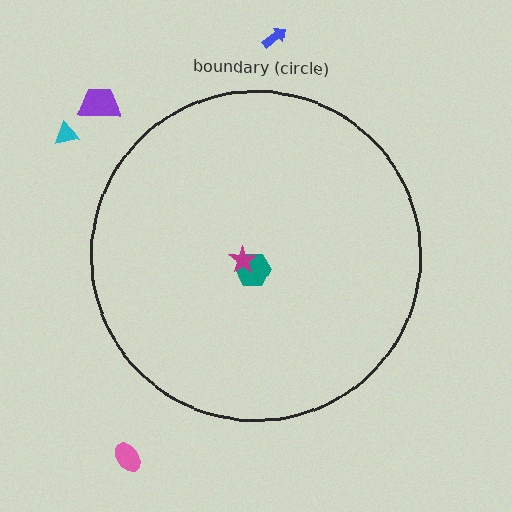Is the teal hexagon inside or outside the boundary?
Inside.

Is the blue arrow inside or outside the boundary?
Outside.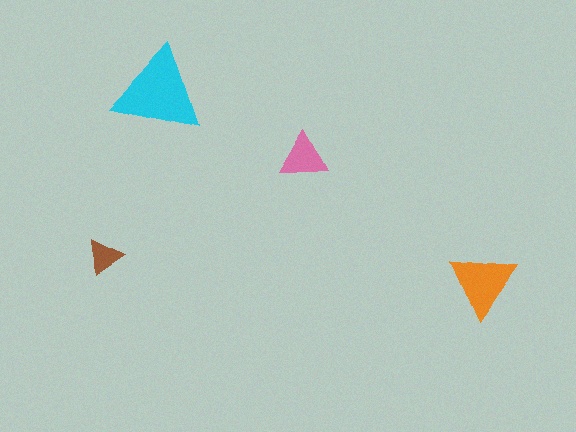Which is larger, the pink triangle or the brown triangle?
The pink one.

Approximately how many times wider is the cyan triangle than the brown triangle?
About 2.5 times wider.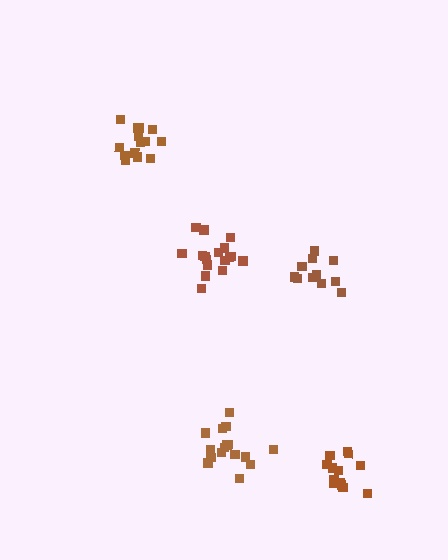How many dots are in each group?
Group 1: 17 dots, Group 2: 16 dots, Group 3: 14 dots, Group 4: 11 dots, Group 5: 13 dots (71 total).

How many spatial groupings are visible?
There are 5 spatial groupings.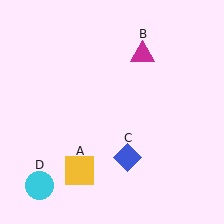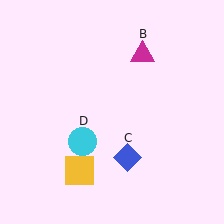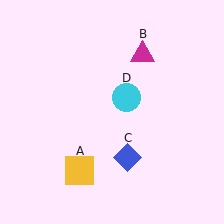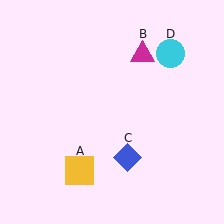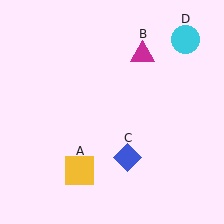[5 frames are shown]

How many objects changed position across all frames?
1 object changed position: cyan circle (object D).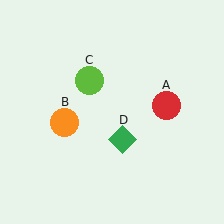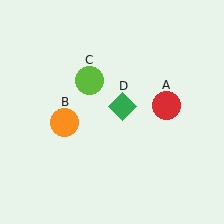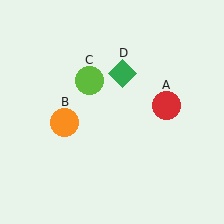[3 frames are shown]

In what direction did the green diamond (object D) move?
The green diamond (object D) moved up.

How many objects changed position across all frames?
1 object changed position: green diamond (object D).